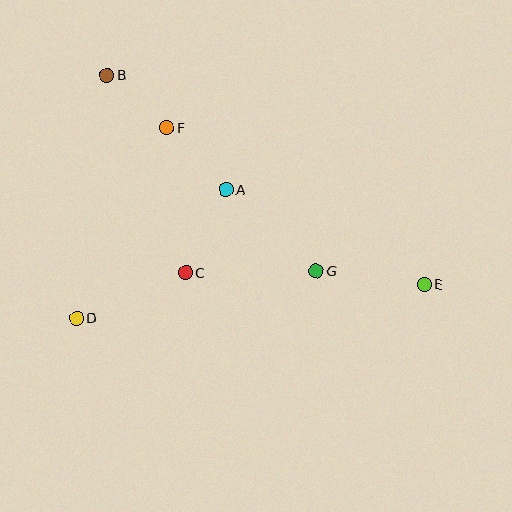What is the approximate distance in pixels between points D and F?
The distance between D and F is approximately 211 pixels.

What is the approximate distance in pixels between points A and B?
The distance between A and B is approximately 165 pixels.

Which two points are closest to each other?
Points B and F are closest to each other.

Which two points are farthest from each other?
Points B and E are farthest from each other.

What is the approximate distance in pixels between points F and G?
The distance between F and G is approximately 207 pixels.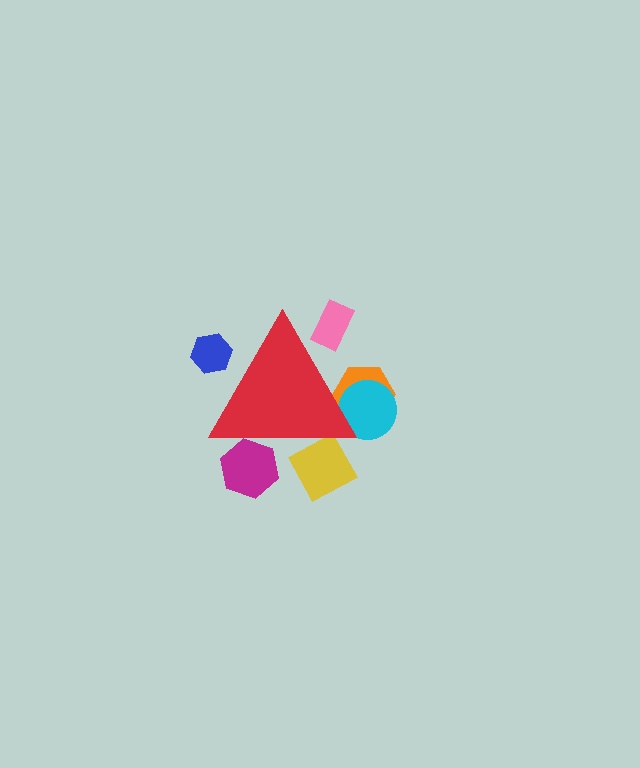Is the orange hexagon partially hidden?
Yes, the orange hexagon is partially hidden behind the red triangle.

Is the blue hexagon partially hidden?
Yes, the blue hexagon is partially hidden behind the red triangle.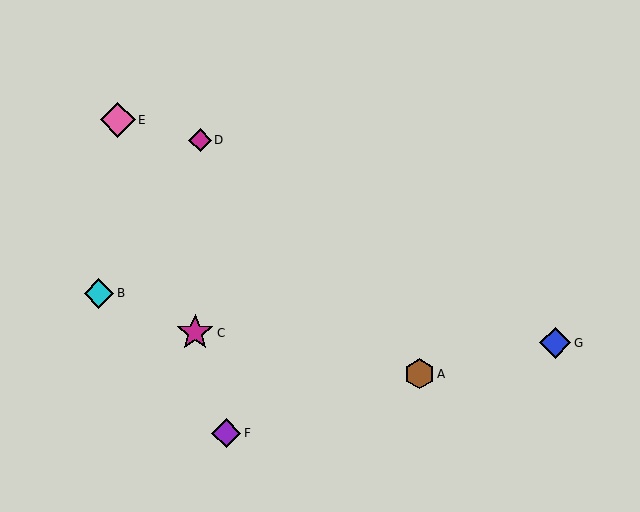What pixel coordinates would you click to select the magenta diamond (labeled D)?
Click at (200, 140) to select the magenta diamond D.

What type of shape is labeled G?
Shape G is a blue diamond.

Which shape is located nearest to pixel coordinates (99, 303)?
The cyan diamond (labeled B) at (99, 293) is nearest to that location.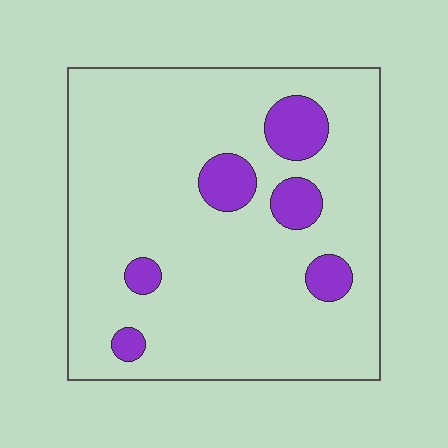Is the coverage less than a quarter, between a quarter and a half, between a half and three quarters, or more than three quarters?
Less than a quarter.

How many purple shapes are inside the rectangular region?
6.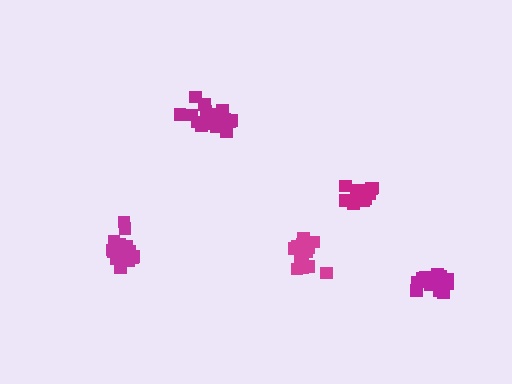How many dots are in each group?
Group 1: 14 dots, Group 2: 15 dots, Group 3: 19 dots, Group 4: 16 dots, Group 5: 17 dots (81 total).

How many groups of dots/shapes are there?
There are 5 groups.